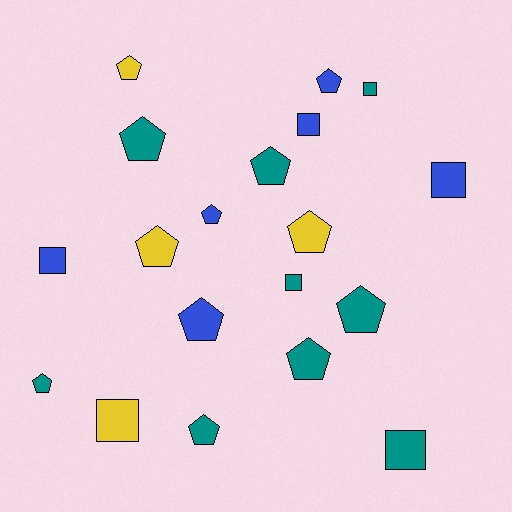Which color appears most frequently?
Teal, with 9 objects.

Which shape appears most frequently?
Pentagon, with 12 objects.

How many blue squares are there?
There are 3 blue squares.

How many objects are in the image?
There are 19 objects.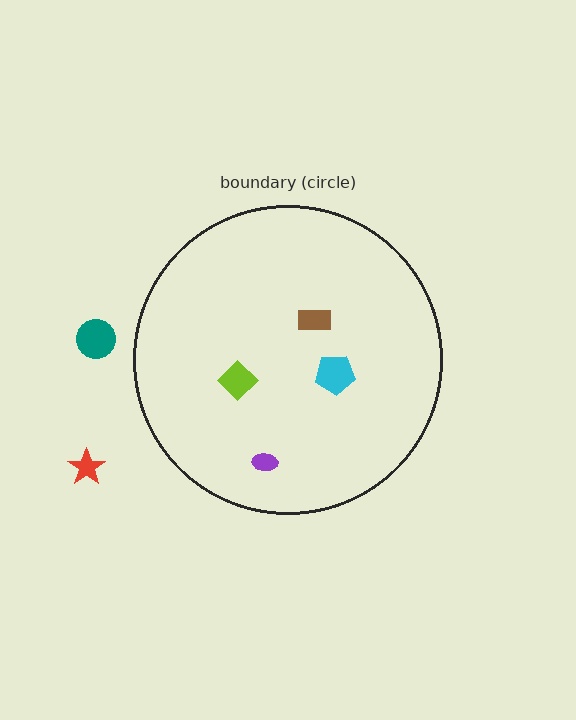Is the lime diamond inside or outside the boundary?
Inside.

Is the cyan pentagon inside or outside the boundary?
Inside.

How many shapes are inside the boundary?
4 inside, 2 outside.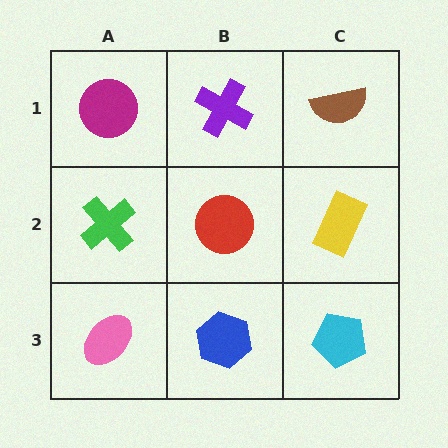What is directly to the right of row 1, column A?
A purple cross.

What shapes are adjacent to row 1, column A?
A green cross (row 2, column A), a purple cross (row 1, column B).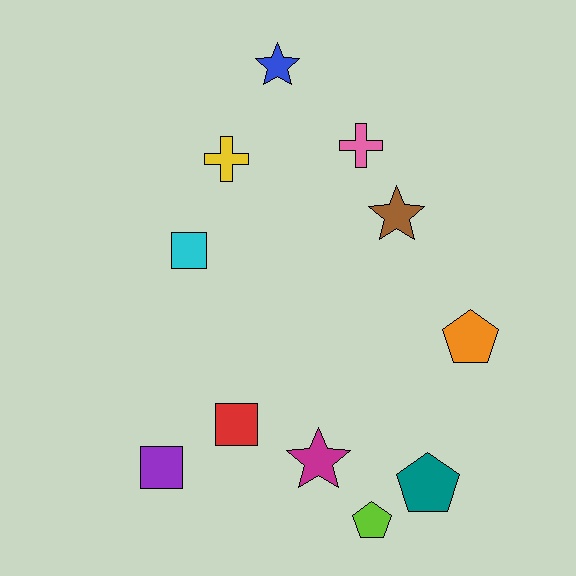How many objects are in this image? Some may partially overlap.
There are 11 objects.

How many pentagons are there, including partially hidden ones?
There are 3 pentagons.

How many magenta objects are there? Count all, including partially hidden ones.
There is 1 magenta object.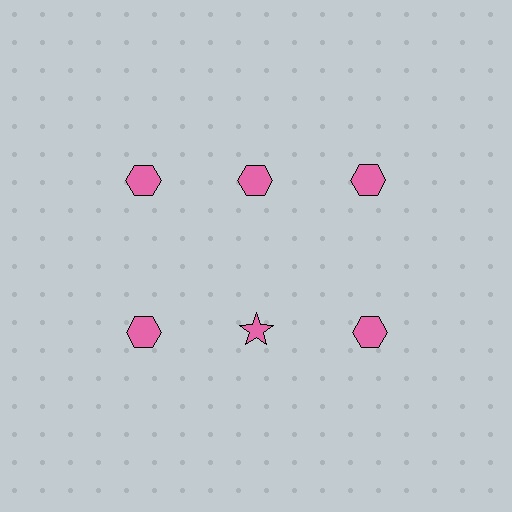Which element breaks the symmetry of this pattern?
The pink star in the second row, second from left column breaks the symmetry. All other shapes are pink hexagons.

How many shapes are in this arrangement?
There are 6 shapes arranged in a grid pattern.